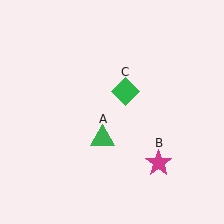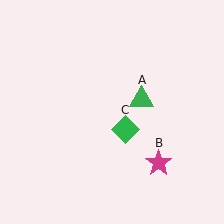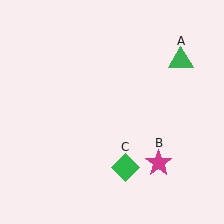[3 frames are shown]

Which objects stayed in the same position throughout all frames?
Magenta star (object B) remained stationary.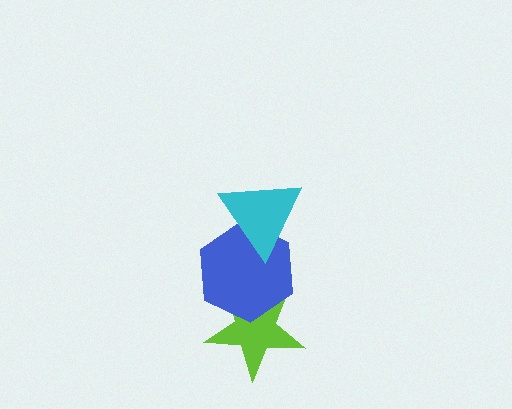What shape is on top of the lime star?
The blue hexagon is on top of the lime star.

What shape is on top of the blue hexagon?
The cyan triangle is on top of the blue hexagon.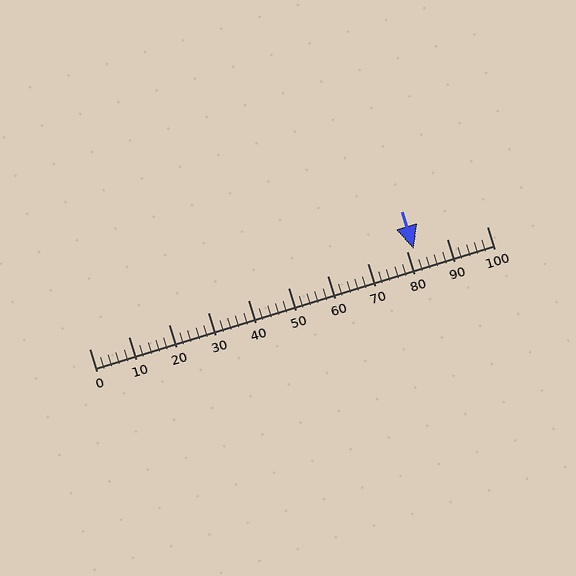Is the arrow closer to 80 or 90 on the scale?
The arrow is closer to 80.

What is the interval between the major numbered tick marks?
The major tick marks are spaced 10 units apart.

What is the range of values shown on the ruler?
The ruler shows values from 0 to 100.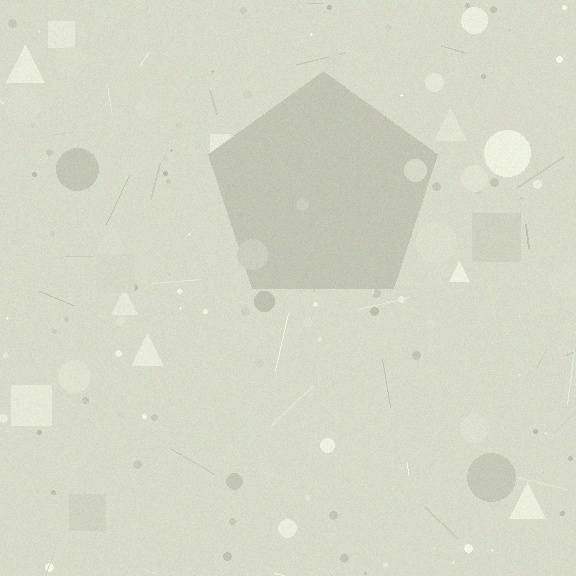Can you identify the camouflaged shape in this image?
The camouflaged shape is a pentagon.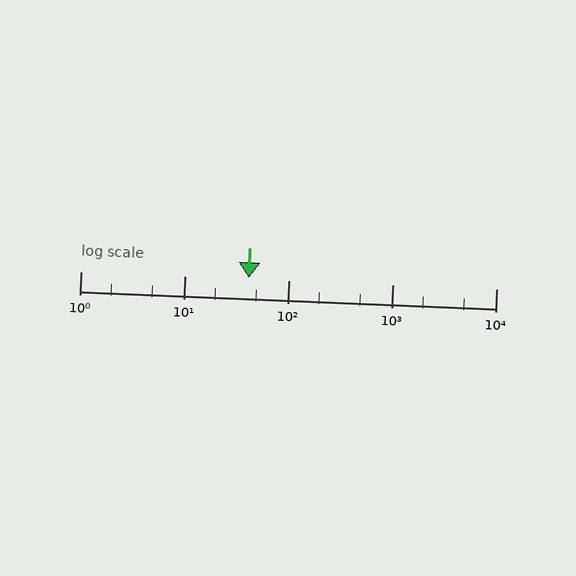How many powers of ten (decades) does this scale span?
The scale spans 4 decades, from 1 to 10000.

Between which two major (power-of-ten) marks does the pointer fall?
The pointer is between 10 and 100.